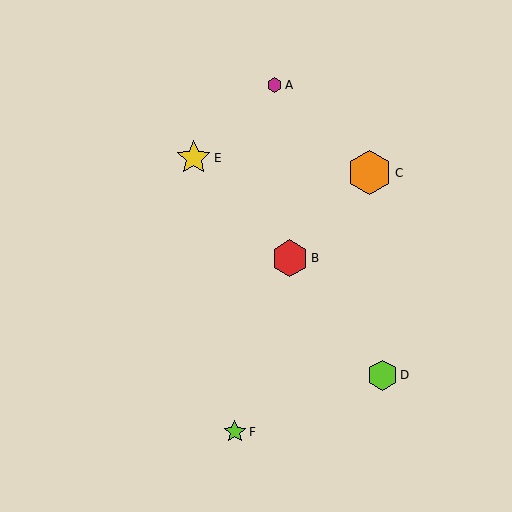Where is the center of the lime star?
The center of the lime star is at (235, 432).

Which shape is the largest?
The orange hexagon (labeled C) is the largest.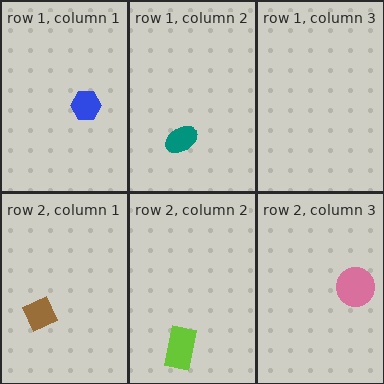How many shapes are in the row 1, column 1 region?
1.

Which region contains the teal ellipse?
The row 1, column 2 region.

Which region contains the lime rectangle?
The row 2, column 2 region.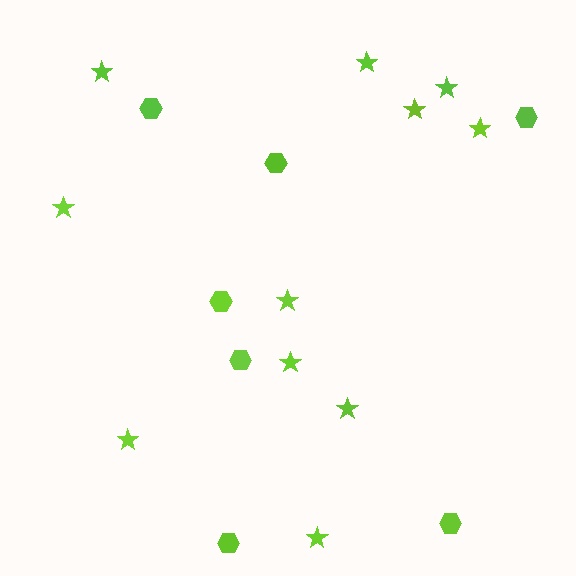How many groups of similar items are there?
There are 2 groups: one group of hexagons (7) and one group of stars (11).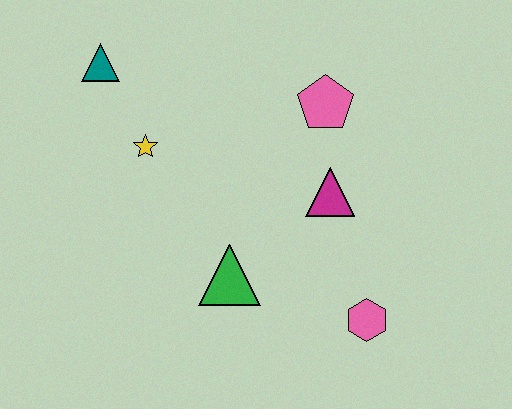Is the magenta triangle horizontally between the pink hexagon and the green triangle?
Yes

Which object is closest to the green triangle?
The magenta triangle is closest to the green triangle.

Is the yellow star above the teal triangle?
No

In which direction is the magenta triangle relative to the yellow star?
The magenta triangle is to the right of the yellow star.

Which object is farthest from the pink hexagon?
The teal triangle is farthest from the pink hexagon.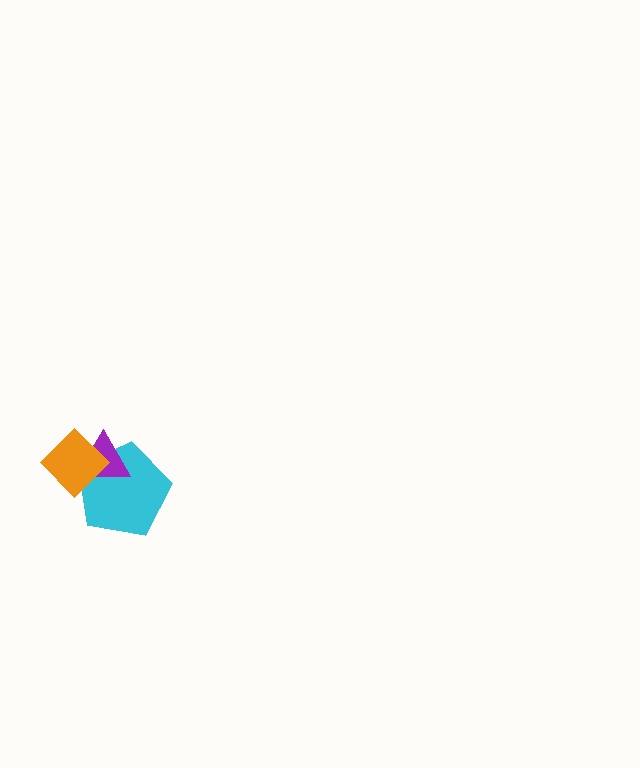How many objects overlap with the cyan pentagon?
2 objects overlap with the cyan pentagon.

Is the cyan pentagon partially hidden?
Yes, it is partially covered by another shape.